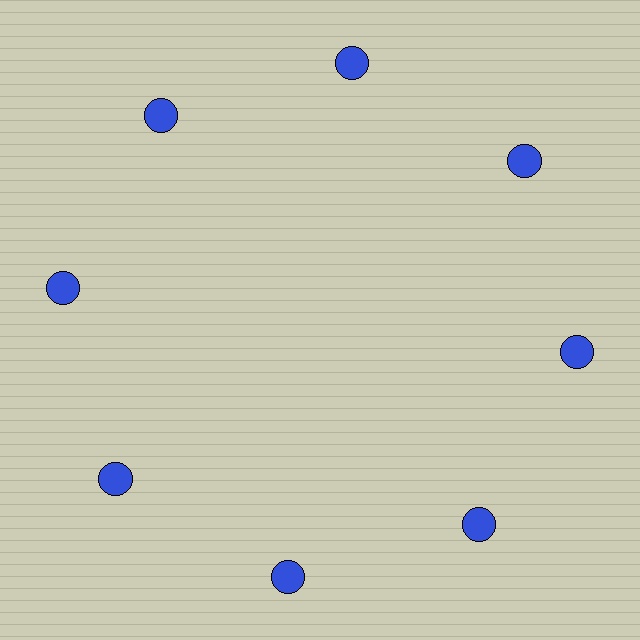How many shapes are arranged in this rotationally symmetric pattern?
There are 8 shapes, arranged in 8 groups of 1.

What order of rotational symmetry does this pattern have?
This pattern has 8-fold rotational symmetry.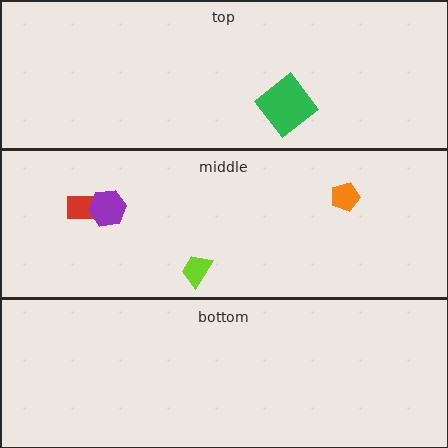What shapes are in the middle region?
The lime trapezoid, the red rectangle, the purple hexagon, the orange pentagon.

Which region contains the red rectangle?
The middle region.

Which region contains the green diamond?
The top region.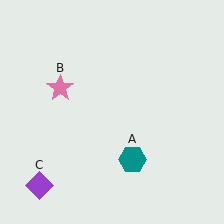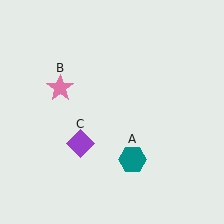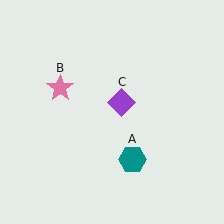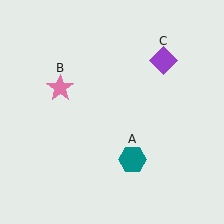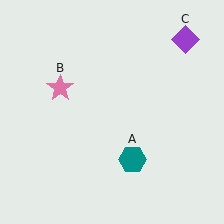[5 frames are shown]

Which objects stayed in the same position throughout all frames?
Teal hexagon (object A) and pink star (object B) remained stationary.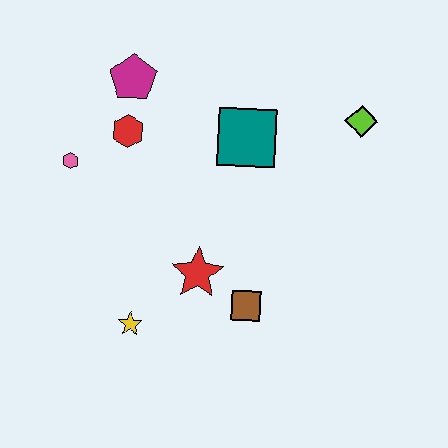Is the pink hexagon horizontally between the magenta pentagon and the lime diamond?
No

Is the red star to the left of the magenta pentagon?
No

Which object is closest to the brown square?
The red star is closest to the brown square.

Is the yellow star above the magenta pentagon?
No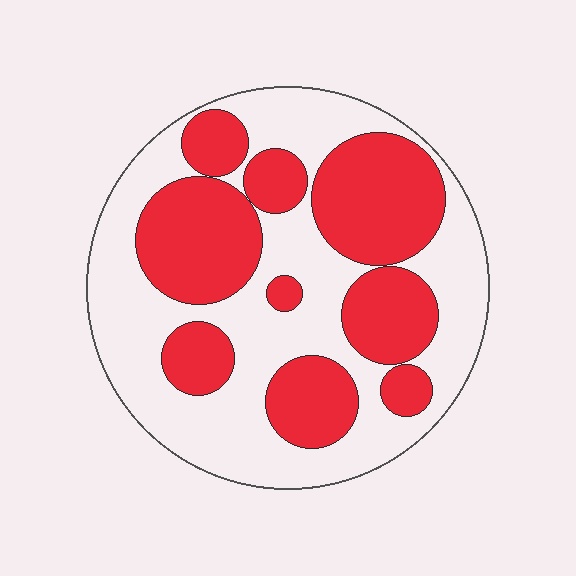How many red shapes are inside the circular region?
9.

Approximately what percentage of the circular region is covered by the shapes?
Approximately 45%.